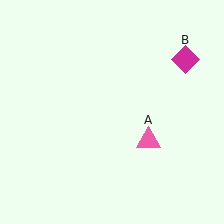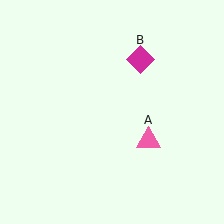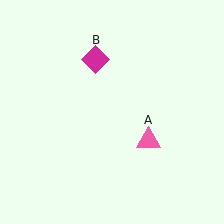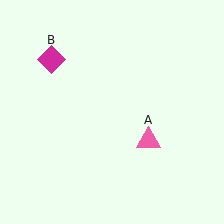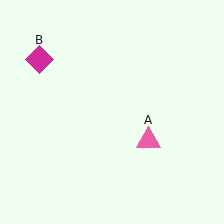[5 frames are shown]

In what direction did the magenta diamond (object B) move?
The magenta diamond (object B) moved left.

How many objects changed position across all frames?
1 object changed position: magenta diamond (object B).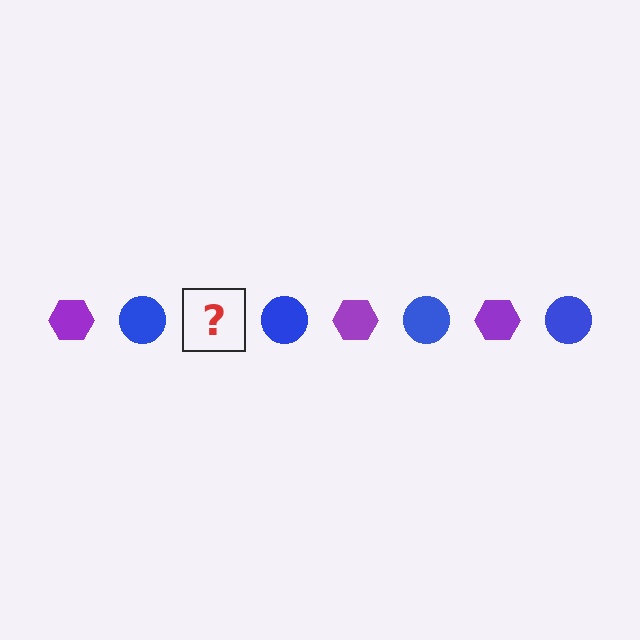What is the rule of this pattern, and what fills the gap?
The rule is that the pattern alternates between purple hexagon and blue circle. The gap should be filled with a purple hexagon.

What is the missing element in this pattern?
The missing element is a purple hexagon.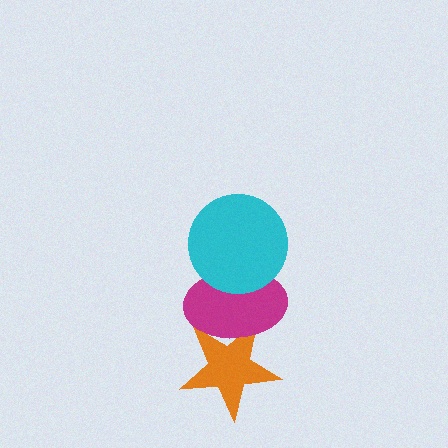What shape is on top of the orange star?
The magenta ellipse is on top of the orange star.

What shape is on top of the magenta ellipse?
The cyan circle is on top of the magenta ellipse.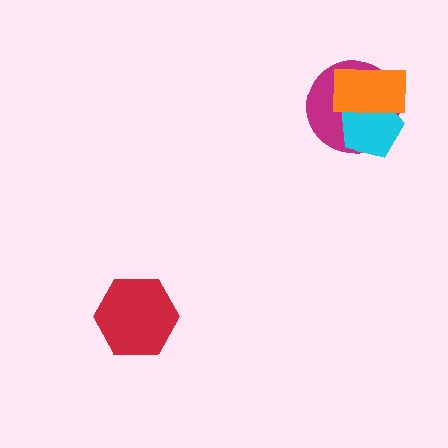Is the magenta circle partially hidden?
Yes, it is partially covered by another shape.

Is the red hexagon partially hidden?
No, no other shape covers it.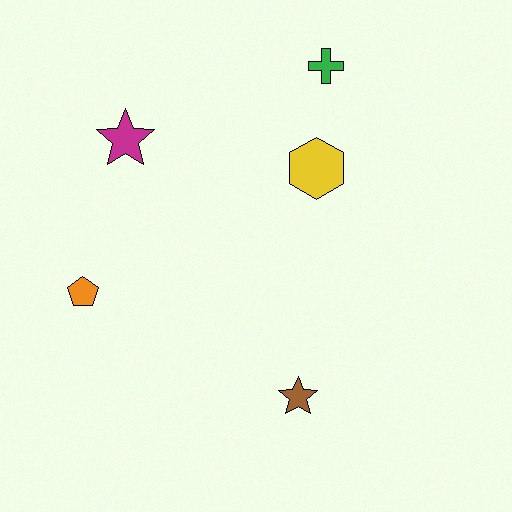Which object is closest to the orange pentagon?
The magenta star is closest to the orange pentagon.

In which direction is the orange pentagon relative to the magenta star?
The orange pentagon is below the magenta star.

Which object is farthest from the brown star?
The green cross is farthest from the brown star.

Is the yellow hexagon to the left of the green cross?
Yes